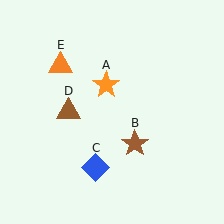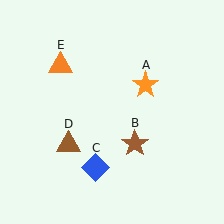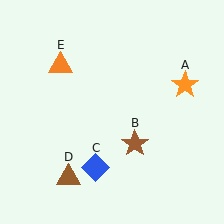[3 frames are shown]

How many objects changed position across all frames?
2 objects changed position: orange star (object A), brown triangle (object D).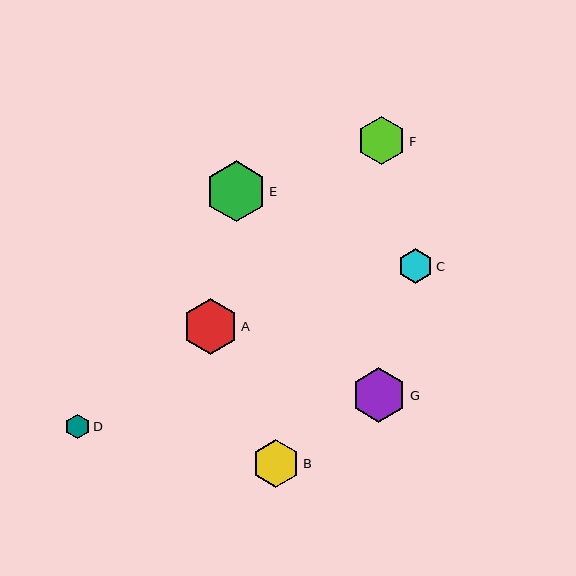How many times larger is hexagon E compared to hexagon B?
Hexagon E is approximately 1.3 times the size of hexagon B.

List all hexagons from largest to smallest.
From largest to smallest: E, A, G, F, B, C, D.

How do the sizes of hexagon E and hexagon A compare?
Hexagon E and hexagon A are approximately the same size.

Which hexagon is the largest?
Hexagon E is the largest with a size of approximately 60 pixels.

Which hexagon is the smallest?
Hexagon D is the smallest with a size of approximately 24 pixels.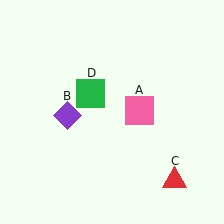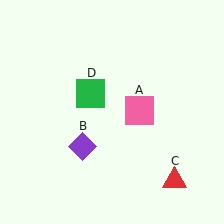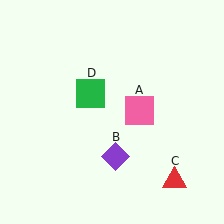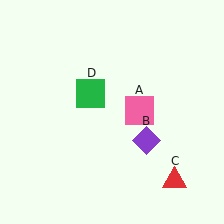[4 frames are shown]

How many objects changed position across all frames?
1 object changed position: purple diamond (object B).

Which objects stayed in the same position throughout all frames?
Pink square (object A) and red triangle (object C) and green square (object D) remained stationary.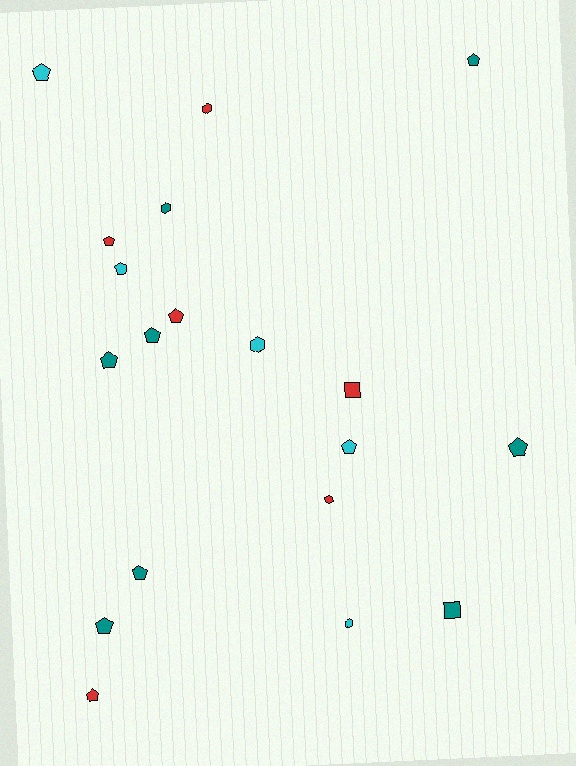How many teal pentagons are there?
There are 6 teal pentagons.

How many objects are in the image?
There are 19 objects.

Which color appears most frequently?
Teal, with 8 objects.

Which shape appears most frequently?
Pentagon, with 12 objects.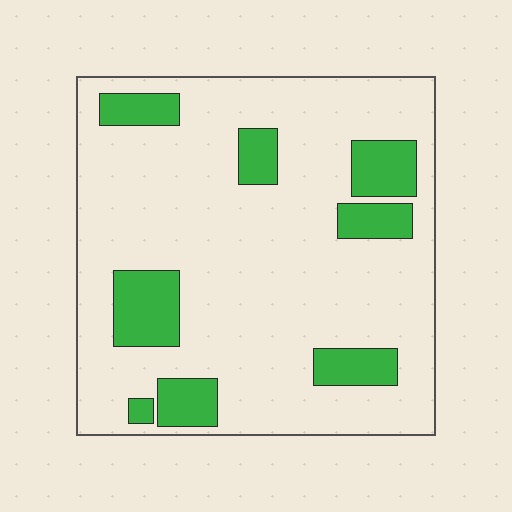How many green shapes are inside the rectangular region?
8.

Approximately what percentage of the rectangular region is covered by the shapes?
Approximately 20%.